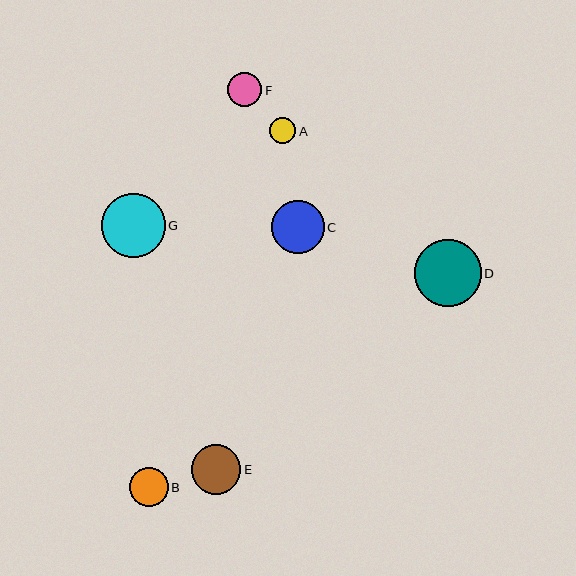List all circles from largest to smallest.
From largest to smallest: D, G, C, E, B, F, A.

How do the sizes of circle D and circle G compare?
Circle D and circle G are approximately the same size.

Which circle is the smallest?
Circle A is the smallest with a size of approximately 26 pixels.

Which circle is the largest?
Circle D is the largest with a size of approximately 67 pixels.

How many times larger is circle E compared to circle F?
Circle E is approximately 1.4 times the size of circle F.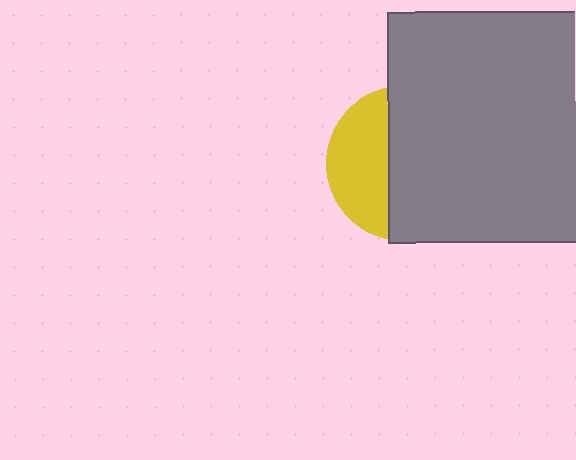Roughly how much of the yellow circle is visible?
A small part of it is visible (roughly 37%).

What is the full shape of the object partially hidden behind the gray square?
The partially hidden object is a yellow circle.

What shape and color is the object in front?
The object in front is a gray square.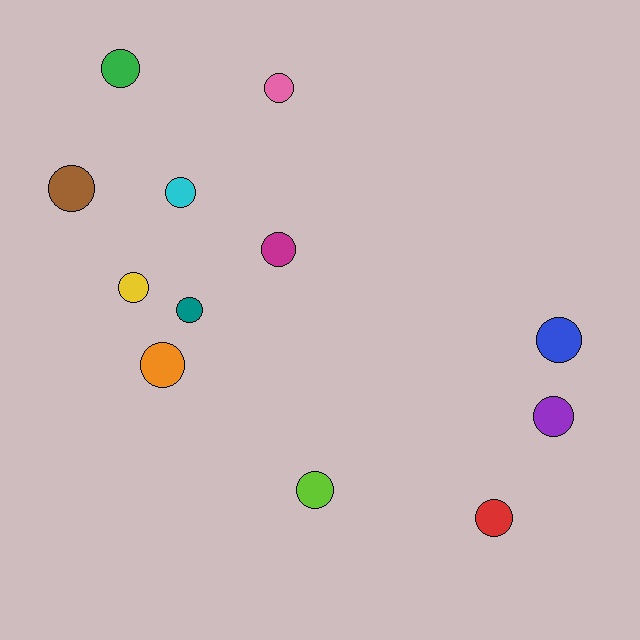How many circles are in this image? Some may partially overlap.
There are 12 circles.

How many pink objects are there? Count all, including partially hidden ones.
There is 1 pink object.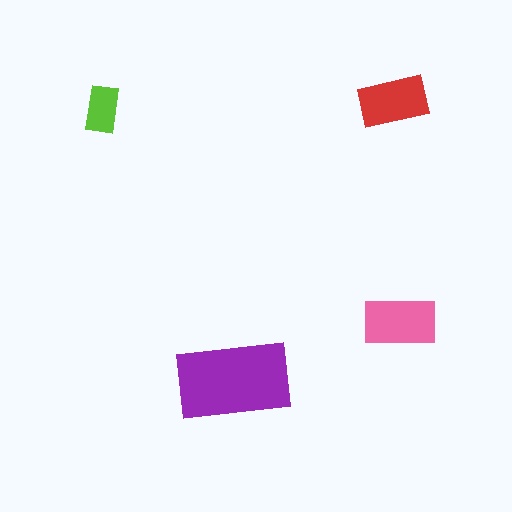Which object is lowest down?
The purple rectangle is bottommost.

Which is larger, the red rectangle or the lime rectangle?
The red one.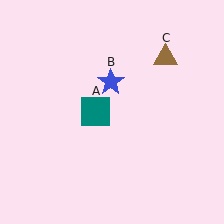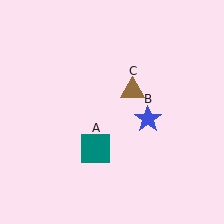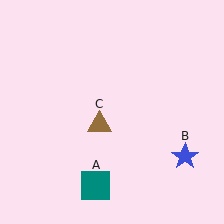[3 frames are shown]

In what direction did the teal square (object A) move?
The teal square (object A) moved down.